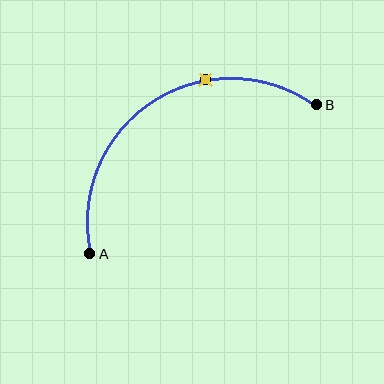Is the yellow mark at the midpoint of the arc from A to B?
No. The yellow mark lies on the arc but is closer to endpoint B. The arc midpoint would be at the point on the curve equidistant along the arc from both A and B.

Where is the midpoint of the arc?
The arc midpoint is the point on the curve farthest from the straight line joining A and B. It sits above that line.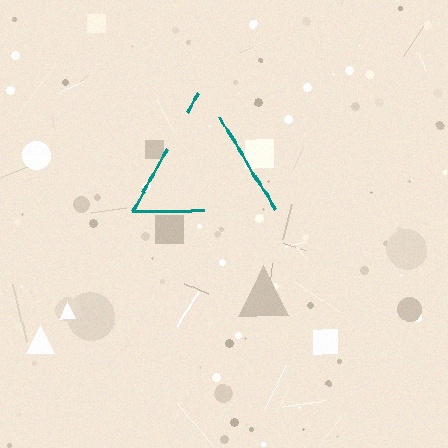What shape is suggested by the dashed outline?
The dashed outline suggests a triangle.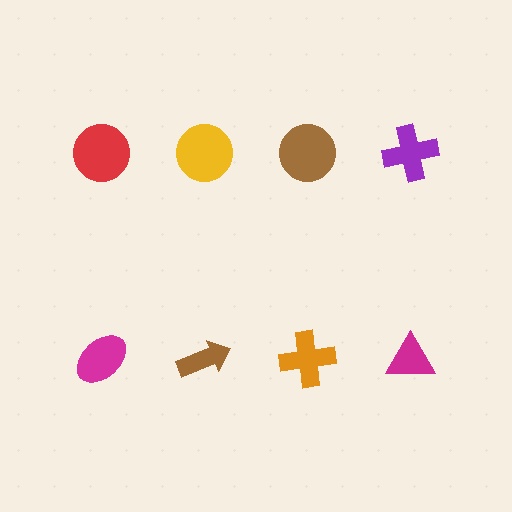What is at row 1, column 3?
A brown circle.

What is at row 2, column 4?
A magenta triangle.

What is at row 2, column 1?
A magenta ellipse.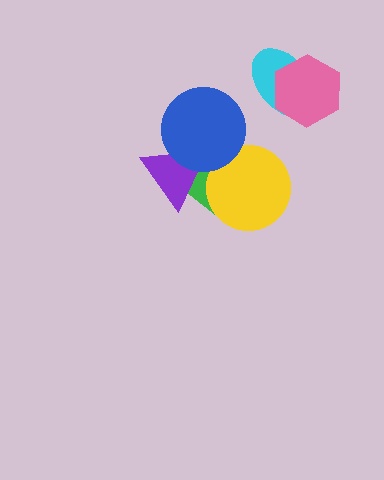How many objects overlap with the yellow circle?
2 objects overlap with the yellow circle.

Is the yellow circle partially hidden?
Yes, it is partially covered by another shape.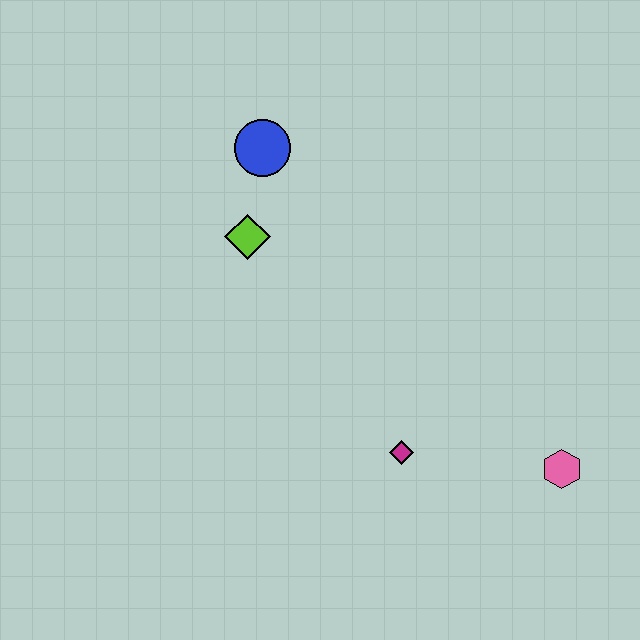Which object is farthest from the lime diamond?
The pink hexagon is farthest from the lime diamond.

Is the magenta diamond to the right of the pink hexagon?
No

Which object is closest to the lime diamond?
The blue circle is closest to the lime diamond.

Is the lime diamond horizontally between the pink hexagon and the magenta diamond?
No